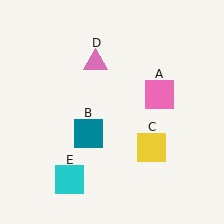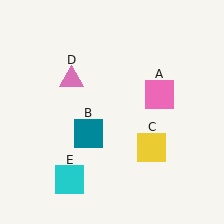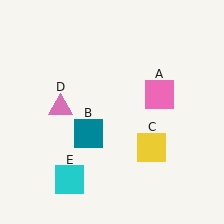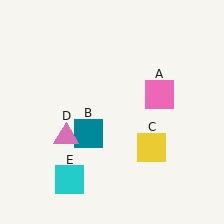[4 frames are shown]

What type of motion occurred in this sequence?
The pink triangle (object D) rotated counterclockwise around the center of the scene.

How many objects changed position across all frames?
1 object changed position: pink triangle (object D).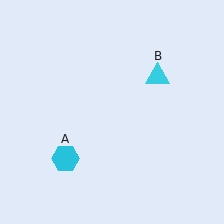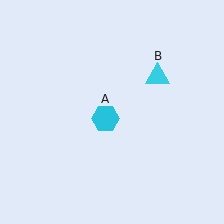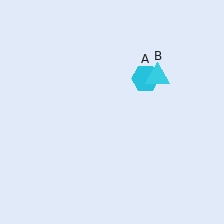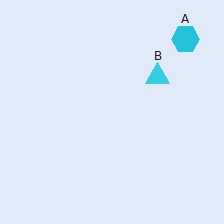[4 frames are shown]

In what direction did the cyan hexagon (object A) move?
The cyan hexagon (object A) moved up and to the right.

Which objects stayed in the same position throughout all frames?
Cyan triangle (object B) remained stationary.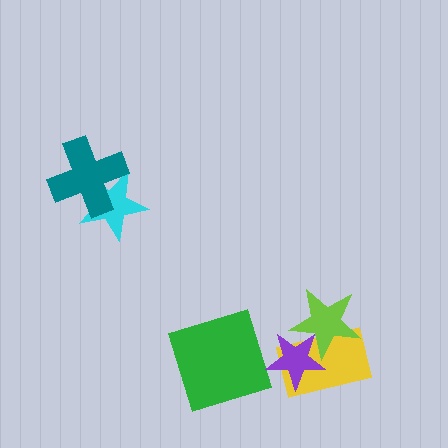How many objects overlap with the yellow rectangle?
2 objects overlap with the yellow rectangle.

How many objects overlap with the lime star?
2 objects overlap with the lime star.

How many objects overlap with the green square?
0 objects overlap with the green square.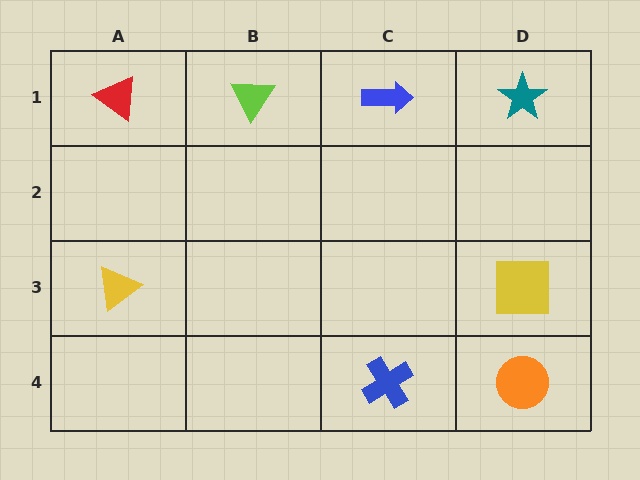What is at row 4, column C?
A blue cross.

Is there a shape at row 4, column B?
No, that cell is empty.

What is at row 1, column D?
A teal star.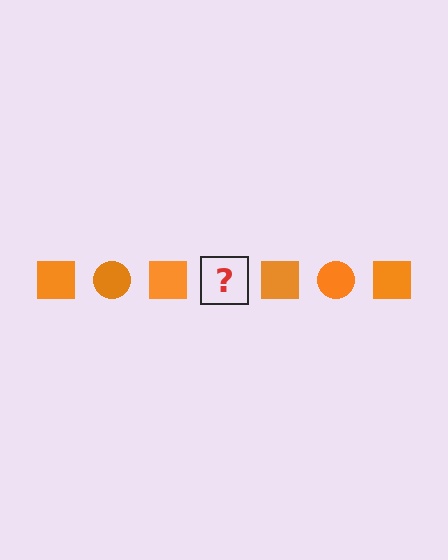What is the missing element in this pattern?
The missing element is an orange circle.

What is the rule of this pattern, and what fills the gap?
The rule is that the pattern cycles through square, circle shapes in orange. The gap should be filled with an orange circle.